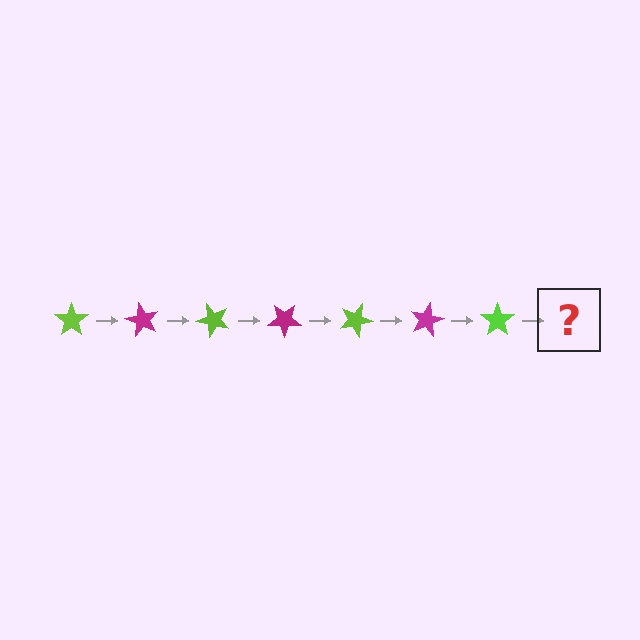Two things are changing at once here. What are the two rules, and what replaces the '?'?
The two rules are that it rotates 60 degrees each step and the color cycles through lime and magenta. The '?' should be a magenta star, rotated 420 degrees from the start.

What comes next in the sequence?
The next element should be a magenta star, rotated 420 degrees from the start.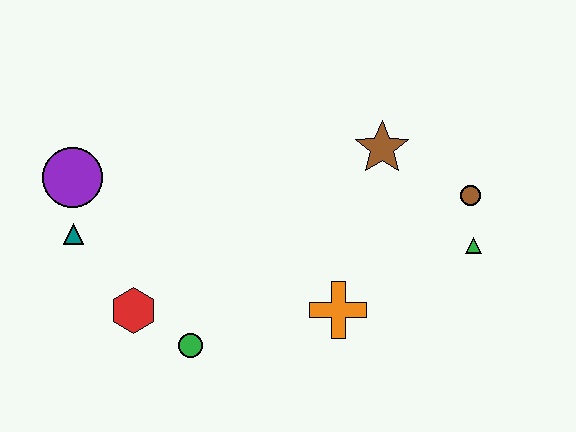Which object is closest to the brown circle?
The green triangle is closest to the brown circle.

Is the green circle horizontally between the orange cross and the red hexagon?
Yes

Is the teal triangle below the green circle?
No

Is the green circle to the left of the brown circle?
Yes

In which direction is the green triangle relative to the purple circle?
The green triangle is to the right of the purple circle.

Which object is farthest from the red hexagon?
The brown circle is farthest from the red hexagon.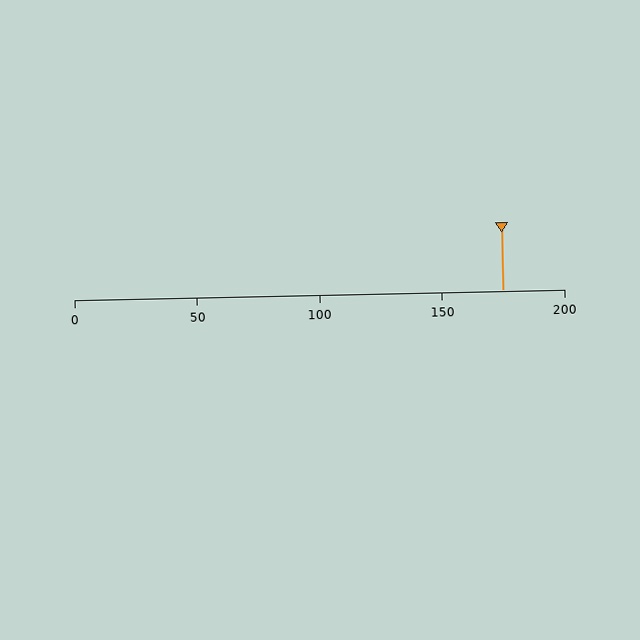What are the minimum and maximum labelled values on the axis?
The axis runs from 0 to 200.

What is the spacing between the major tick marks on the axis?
The major ticks are spaced 50 apart.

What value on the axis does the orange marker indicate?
The marker indicates approximately 175.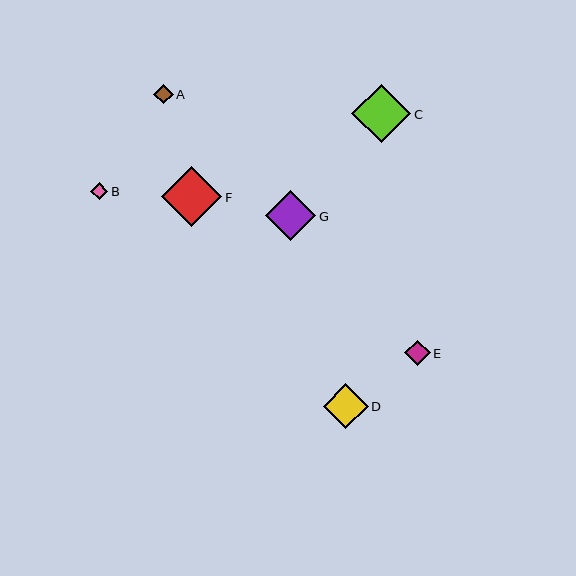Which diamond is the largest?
Diamond F is the largest with a size of approximately 60 pixels.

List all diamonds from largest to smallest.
From largest to smallest: F, C, G, D, E, A, B.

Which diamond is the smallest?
Diamond B is the smallest with a size of approximately 17 pixels.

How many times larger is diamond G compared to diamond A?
Diamond G is approximately 2.6 times the size of diamond A.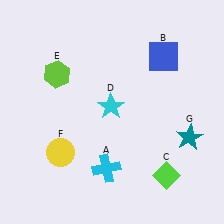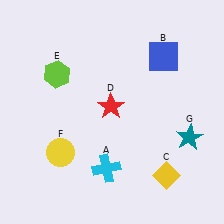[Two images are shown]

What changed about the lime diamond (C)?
In Image 1, C is lime. In Image 2, it changed to yellow.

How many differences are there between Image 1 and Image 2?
There are 2 differences between the two images.